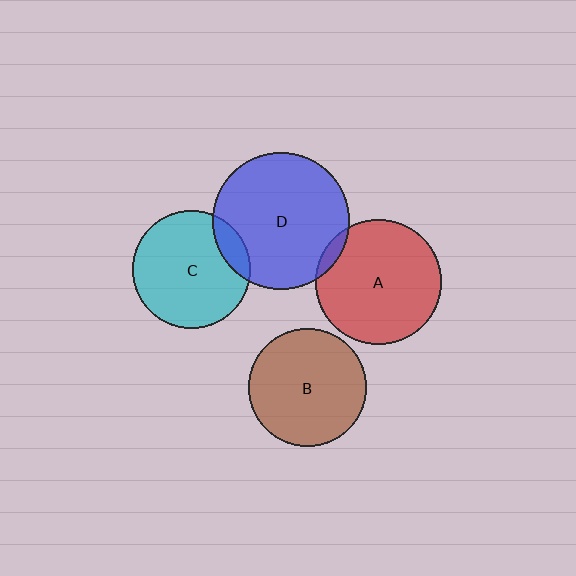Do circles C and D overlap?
Yes.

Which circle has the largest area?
Circle D (blue).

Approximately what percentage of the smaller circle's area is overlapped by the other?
Approximately 15%.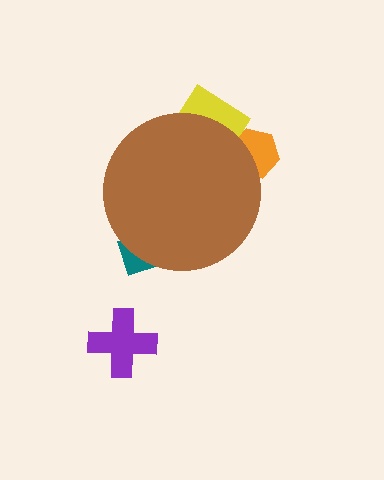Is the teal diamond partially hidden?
Yes, the teal diamond is partially hidden behind the brown circle.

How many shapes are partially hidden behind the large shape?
3 shapes are partially hidden.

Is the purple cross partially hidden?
No, the purple cross is fully visible.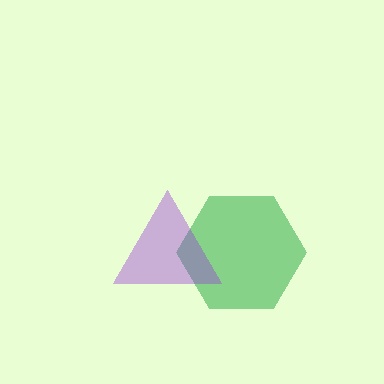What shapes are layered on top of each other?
The layered shapes are: a green hexagon, a purple triangle.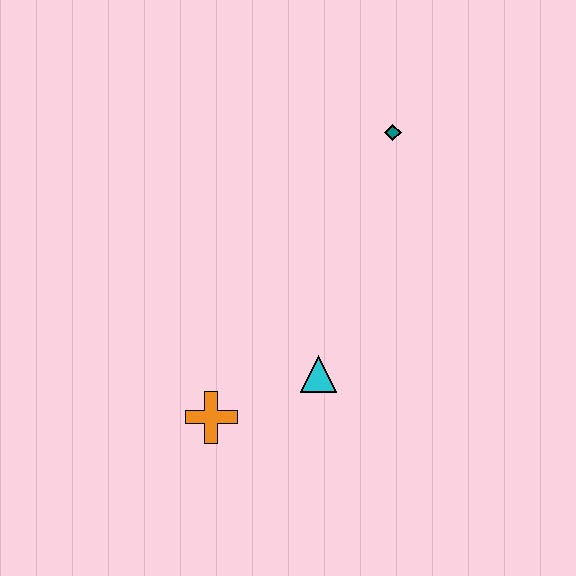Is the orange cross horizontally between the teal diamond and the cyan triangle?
No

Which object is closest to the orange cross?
The cyan triangle is closest to the orange cross.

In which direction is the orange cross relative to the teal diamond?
The orange cross is below the teal diamond.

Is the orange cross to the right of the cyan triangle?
No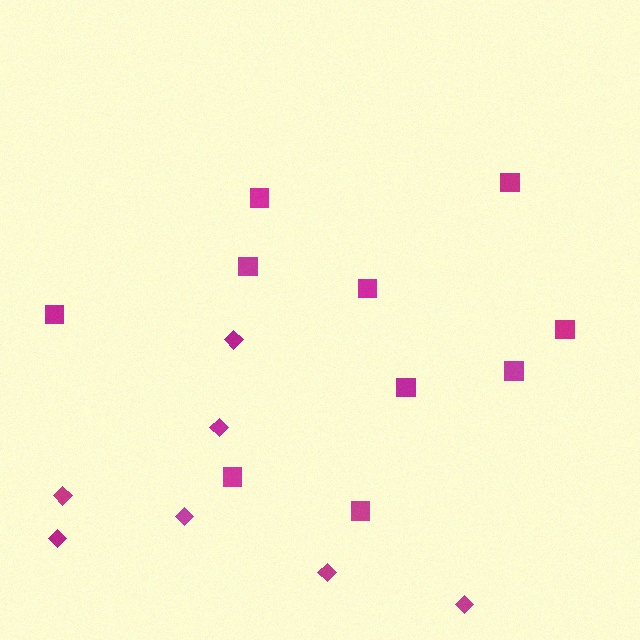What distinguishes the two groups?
There are 2 groups: one group of squares (10) and one group of diamonds (7).